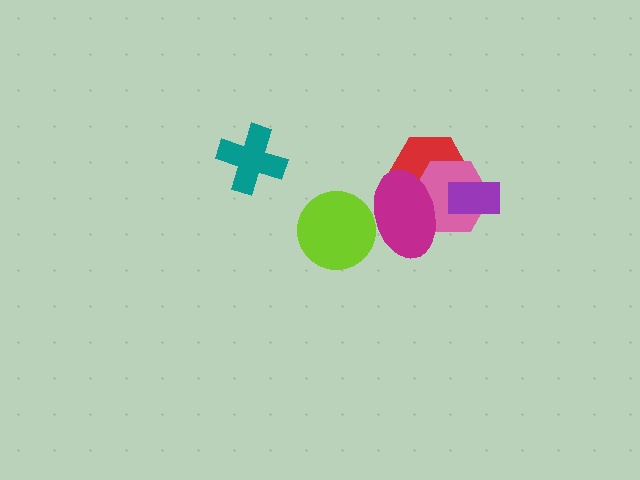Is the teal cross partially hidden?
No, no other shape covers it.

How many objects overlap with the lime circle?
1 object overlaps with the lime circle.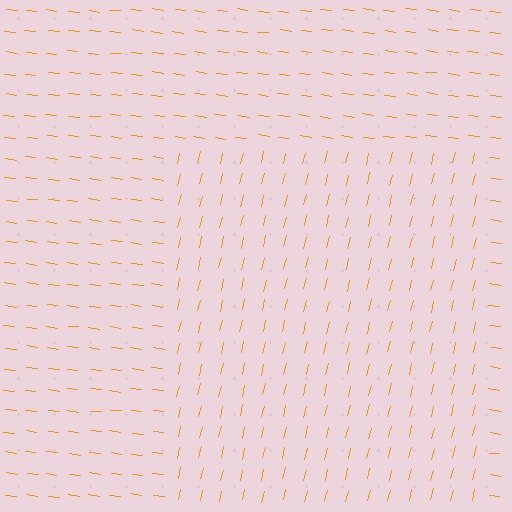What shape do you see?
I see a rectangle.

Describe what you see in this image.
The image is filled with small orange line segments. A rectangle region in the image has lines oriented differently from the surrounding lines, creating a visible texture boundary.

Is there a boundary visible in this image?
Yes, there is a texture boundary formed by a change in line orientation.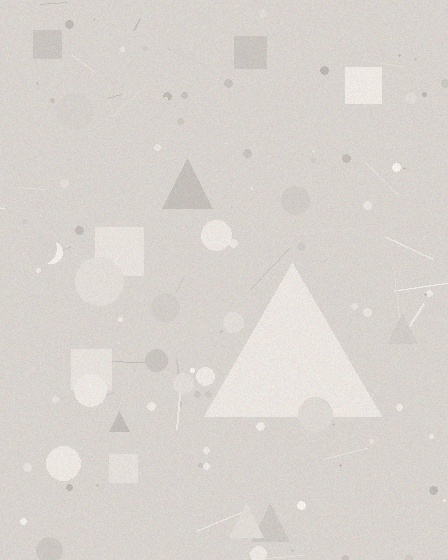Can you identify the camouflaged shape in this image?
The camouflaged shape is a triangle.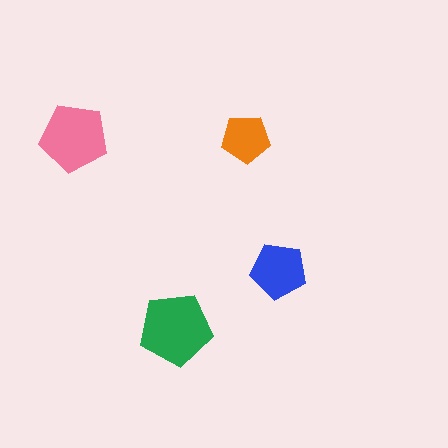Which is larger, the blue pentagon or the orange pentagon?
The blue one.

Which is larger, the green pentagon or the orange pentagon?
The green one.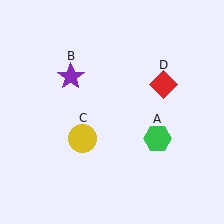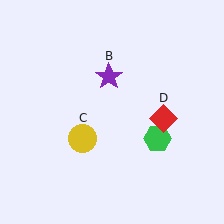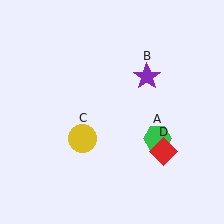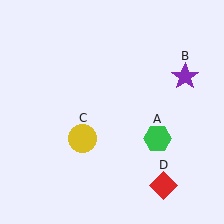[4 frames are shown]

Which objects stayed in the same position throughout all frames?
Green hexagon (object A) and yellow circle (object C) remained stationary.